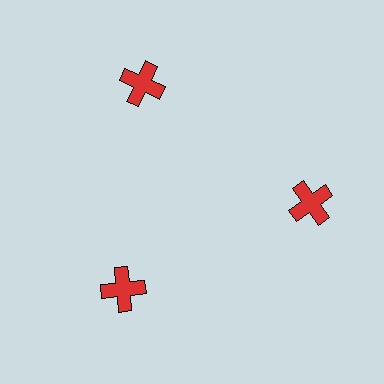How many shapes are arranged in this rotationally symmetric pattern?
There are 3 shapes, arranged in 3 groups of 1.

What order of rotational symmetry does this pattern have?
This pattern has 3-fold rotational symmetry.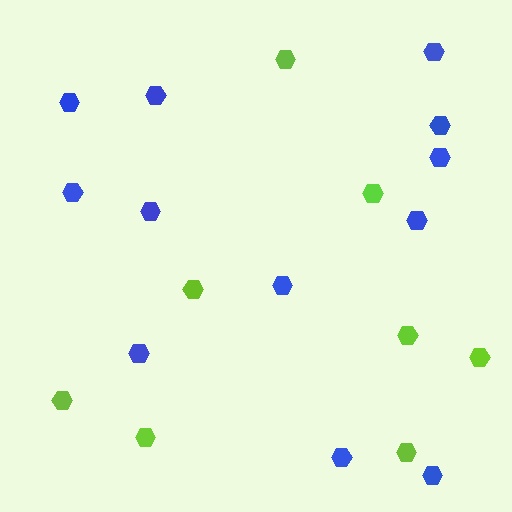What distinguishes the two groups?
There are 2 groups: one group of blue hexagons (12) and one group of lime hexagons (8).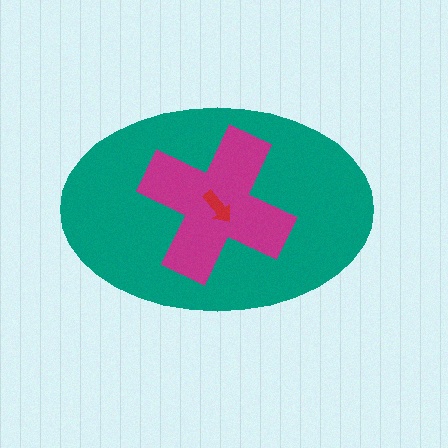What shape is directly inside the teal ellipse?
The magenta cross.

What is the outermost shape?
The teal ellipse.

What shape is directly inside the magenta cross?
The red arrow.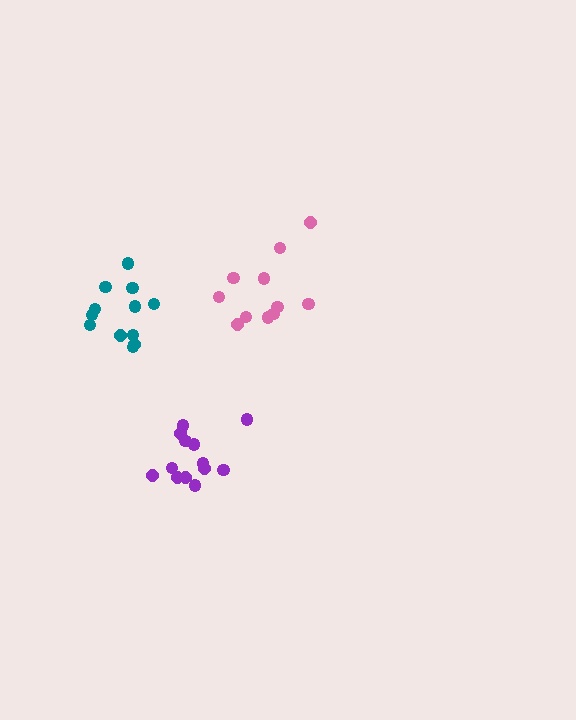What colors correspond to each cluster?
The clusters are colored: purple, teal, pink.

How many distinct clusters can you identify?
There are 3 distinct clusters.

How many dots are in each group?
Group 1: 13 dots, Group 2: 12 dots, Group 3: 11 dots (36 total).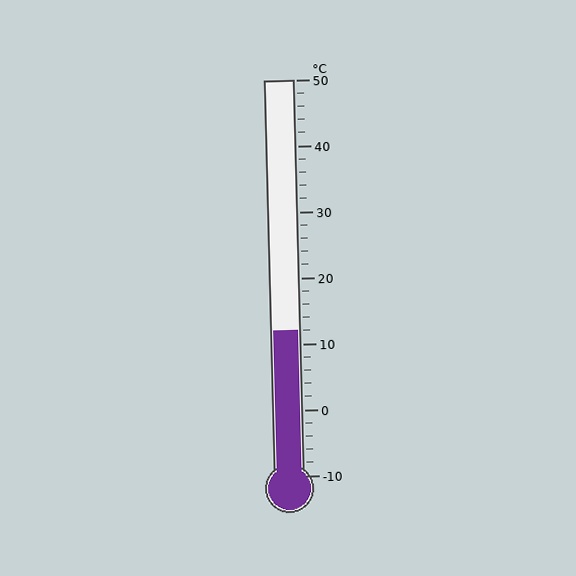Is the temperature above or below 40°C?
The temperature is below 40°C.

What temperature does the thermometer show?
The thermometer shows approximately 12°C.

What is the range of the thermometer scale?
The thermometer scale ranges from -10°C to 50°C.